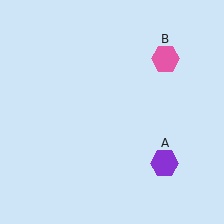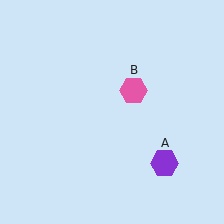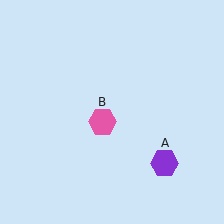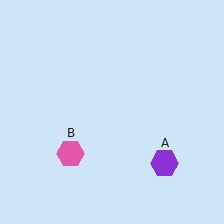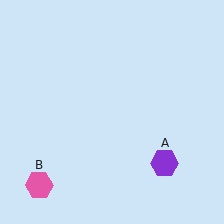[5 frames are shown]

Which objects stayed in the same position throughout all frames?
Purple hexagon (object A) remained stationary.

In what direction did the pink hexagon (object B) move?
The pink hexagon (object B) moved down and to the left.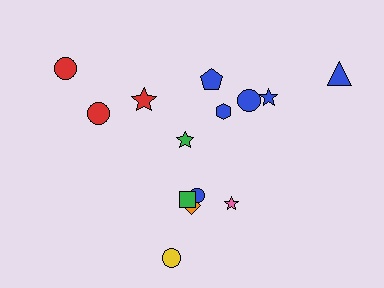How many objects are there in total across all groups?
There are 14 objects.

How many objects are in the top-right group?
There are 5 objects.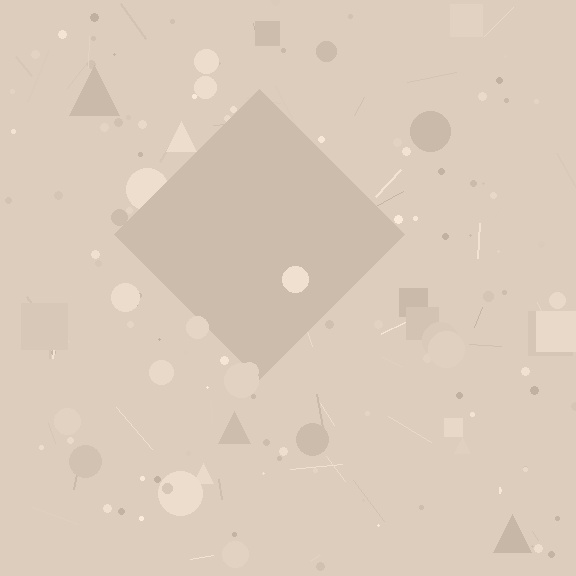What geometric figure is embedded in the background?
A diamond is embedded in the background.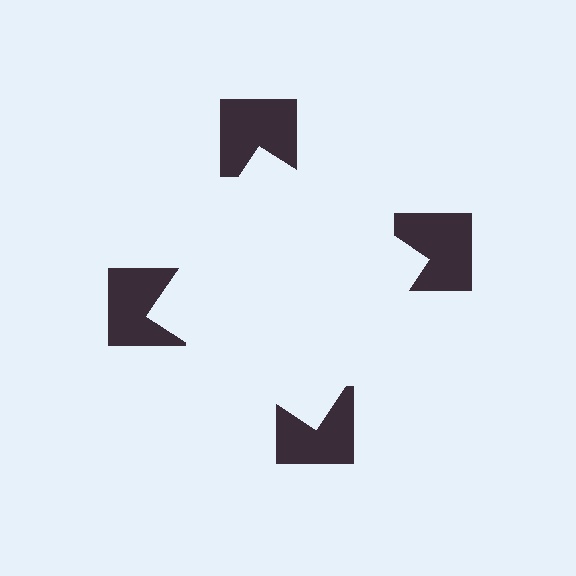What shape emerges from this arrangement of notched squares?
An illusory square — its edges are inferred from the aligned wedge cuts in the notched squares, not physically drawn.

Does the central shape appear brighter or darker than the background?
It typically appears slightly brighter than the background, even though no actual brightness change is drawn.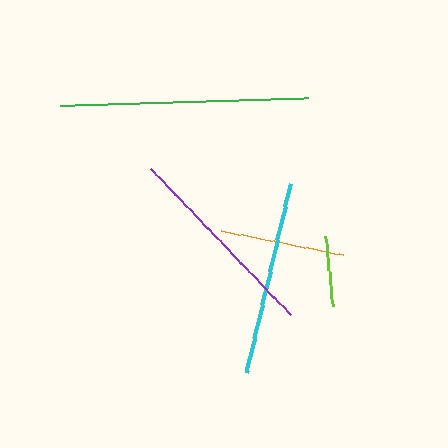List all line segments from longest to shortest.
From longest to shortest: green, purple, cyan, orange, lime.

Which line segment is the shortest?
The lime line is the shortest at approximately 70 pixels.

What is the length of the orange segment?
The orange segment is approximately 125 pixels long.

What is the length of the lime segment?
The lime segment is approximately 70 pixels long.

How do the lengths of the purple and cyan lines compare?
The purple and cyan lines are approximately the same length.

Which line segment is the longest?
The green line is the longest at approximately 249 pixels.